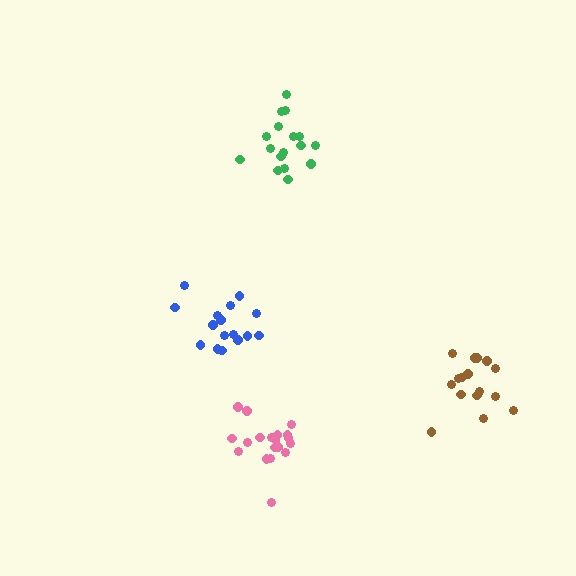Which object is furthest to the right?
The brown cluster is rightmost.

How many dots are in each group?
Group 1: 16 dots, Group 2: 17 dots, Group 3: 19 dots, Group 4: 16 dots (68 total).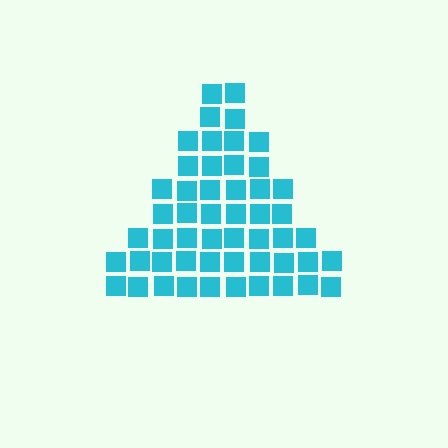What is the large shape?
The large shape is a triangle.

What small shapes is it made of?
It is made of small squares.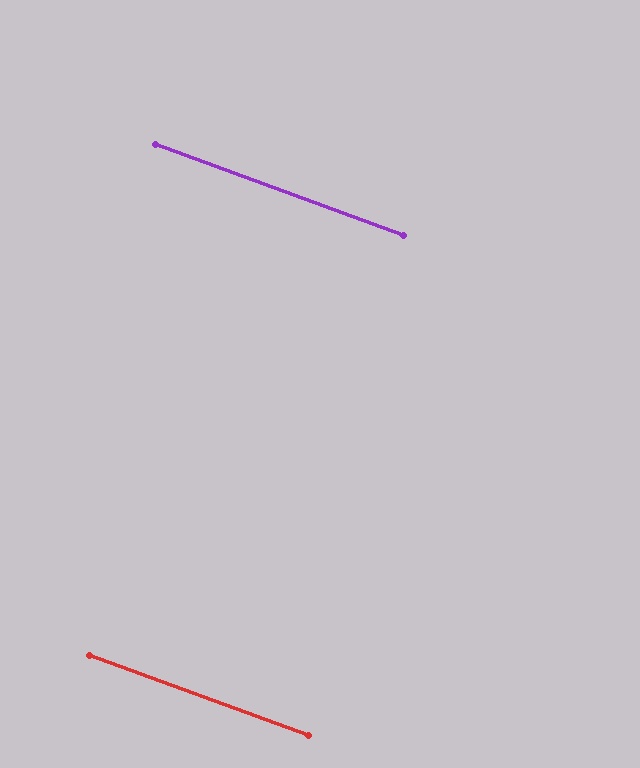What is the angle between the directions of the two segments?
Approximately 0 degrees.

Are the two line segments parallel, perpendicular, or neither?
Parallel — their directions differ by only 0.0°.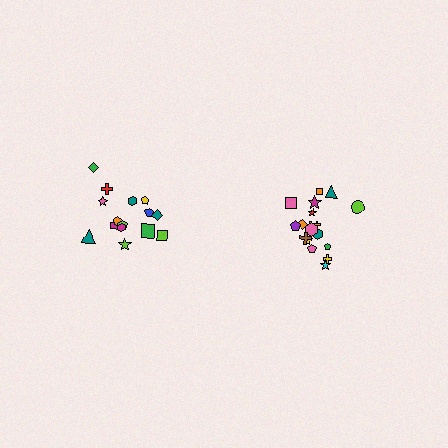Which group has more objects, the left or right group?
The right group.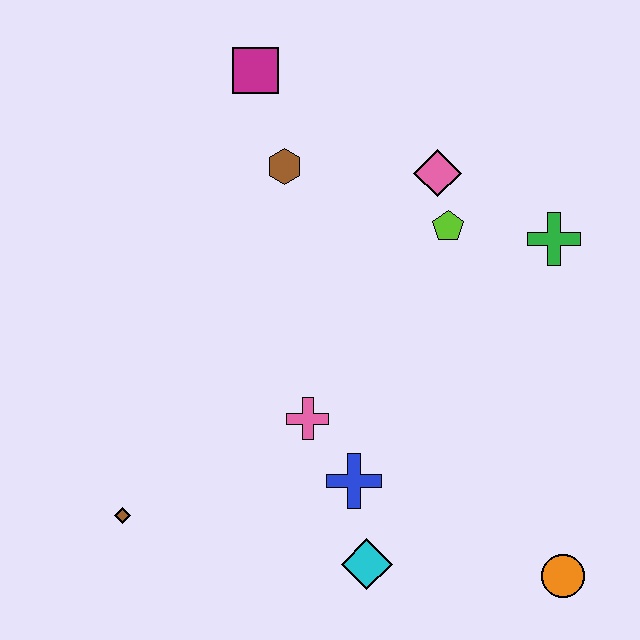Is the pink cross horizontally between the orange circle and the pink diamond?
No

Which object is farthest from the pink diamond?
The brown diamond is farthest from the pink diamond.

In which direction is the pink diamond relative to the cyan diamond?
The pink diamond is above the cyan diamond.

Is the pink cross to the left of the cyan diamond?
Yes